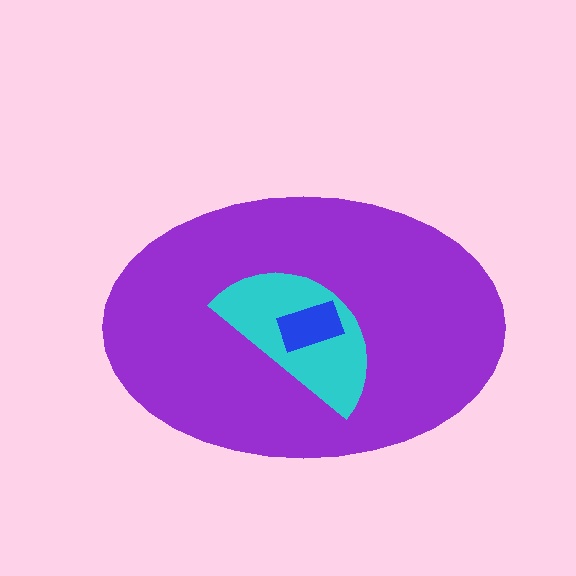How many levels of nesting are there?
3.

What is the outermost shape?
The purple ellipse.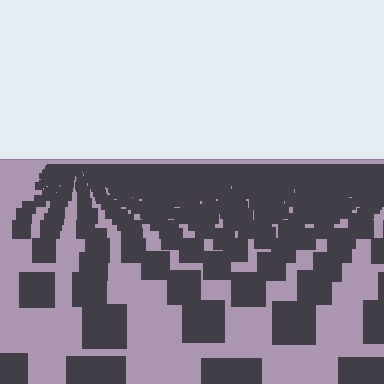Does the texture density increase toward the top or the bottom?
Density increases toward the top.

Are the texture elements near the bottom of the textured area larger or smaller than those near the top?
Larger. Near the bottom, elements are closer to the viewer and appear at a bigger on-screen size.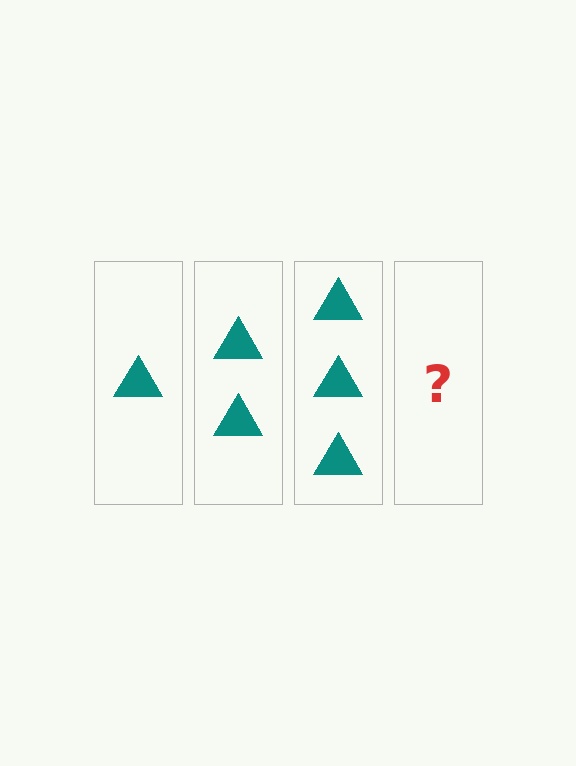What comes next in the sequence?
The next element should be 4 triangles.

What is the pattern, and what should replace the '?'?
The pattern is that each step adds one more triangle. The '?' should be 4 triangles.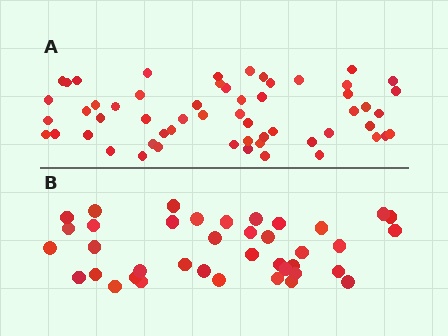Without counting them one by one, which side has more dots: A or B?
Region A (the top region) has more dots.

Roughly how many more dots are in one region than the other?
Region A has approximately 20 more dots than region B.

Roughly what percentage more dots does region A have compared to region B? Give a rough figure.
About 45% more.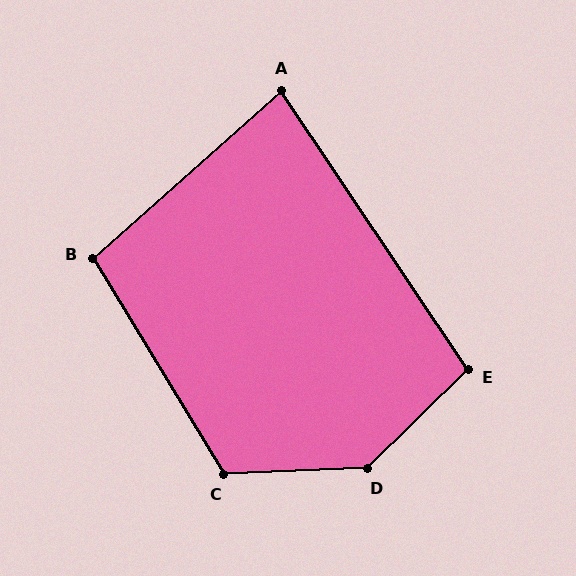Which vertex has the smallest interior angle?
A, at approximately 82 degrees.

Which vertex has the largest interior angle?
D, at approximately 138 degrees.